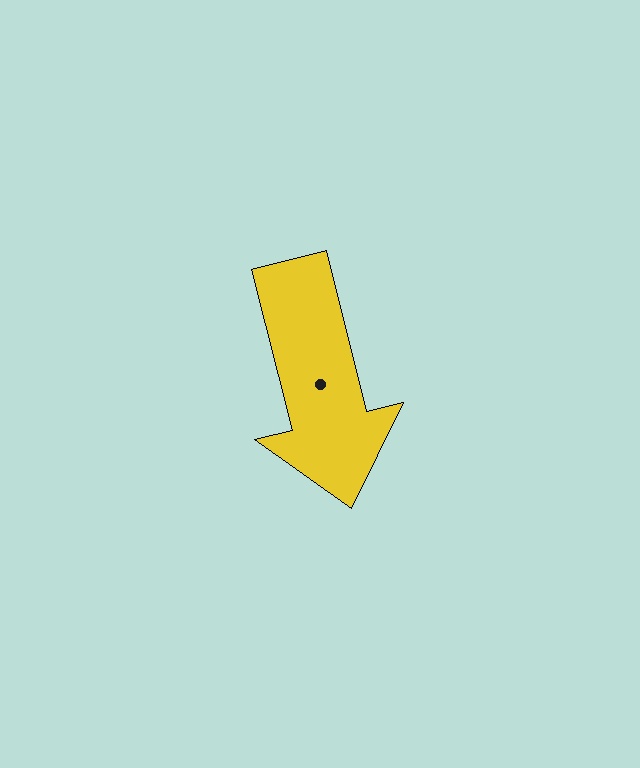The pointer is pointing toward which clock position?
Roughly 6 o'clock.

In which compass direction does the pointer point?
South.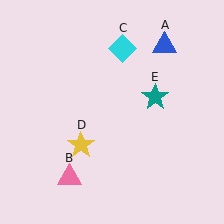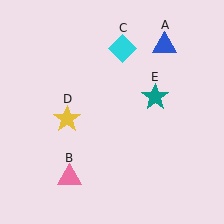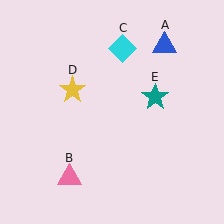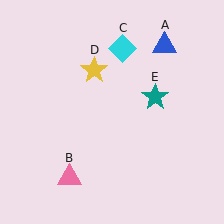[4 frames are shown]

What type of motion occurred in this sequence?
The yellow star (object D) rotated clockwise around the center of the scene.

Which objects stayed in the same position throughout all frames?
Blue triangle (object A) and pink triangle (object B) and cyan diamond (object C) and teal star (object E) remained stationary.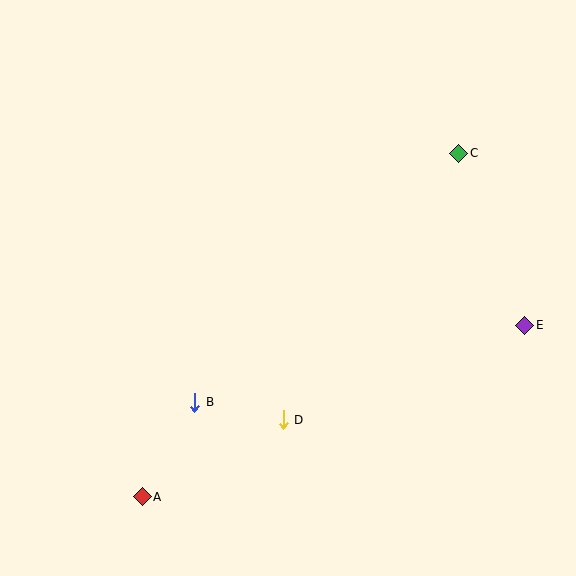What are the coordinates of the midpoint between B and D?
The midpoint between B and D is at (239, 411).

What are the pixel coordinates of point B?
Point B is at (195, 402).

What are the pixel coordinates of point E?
Point E is at (525, 325).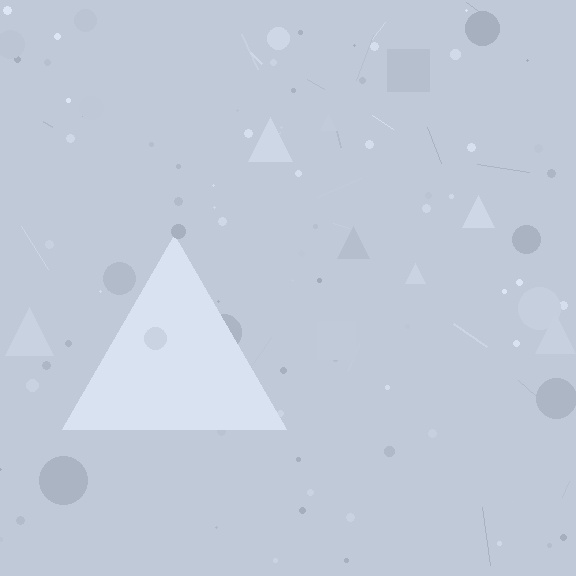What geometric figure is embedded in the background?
A triangle is embedded in the background.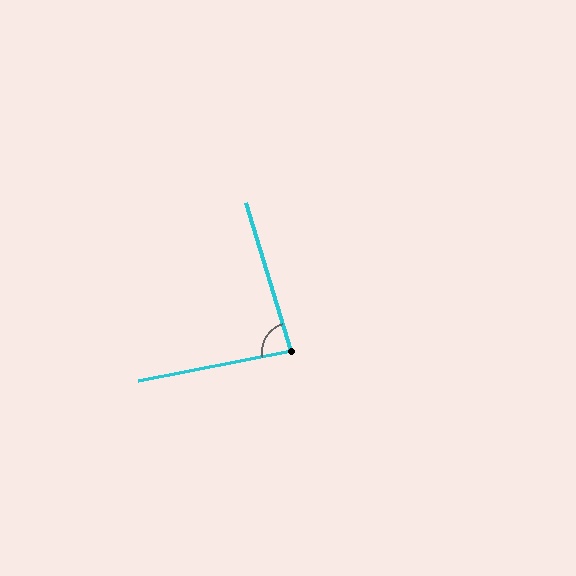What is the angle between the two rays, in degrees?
Approximately 84 degrees.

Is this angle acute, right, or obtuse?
It is acute.